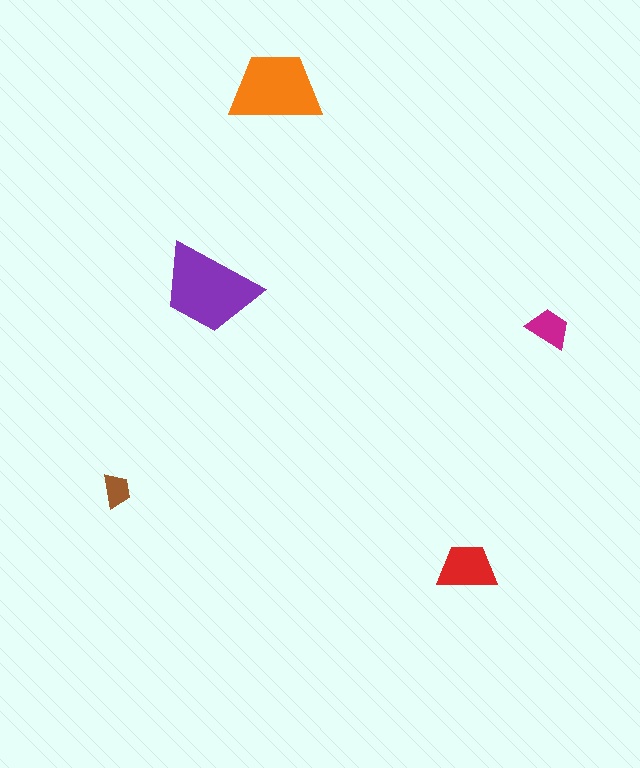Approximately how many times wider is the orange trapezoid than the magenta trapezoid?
About 2 times wider.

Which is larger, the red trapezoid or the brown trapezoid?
The red one.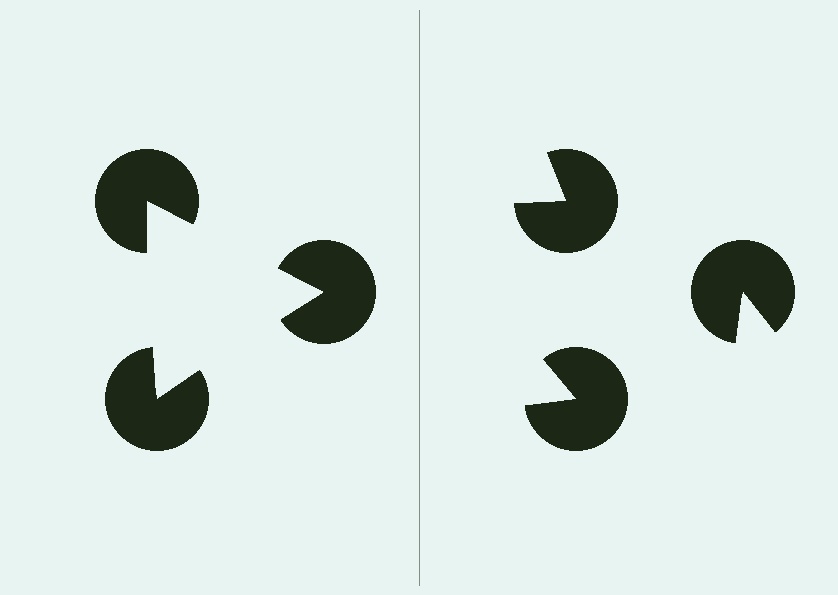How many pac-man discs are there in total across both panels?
6 — 3 on each side.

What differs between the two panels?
The pac-man discs are positioned identically on both sides; only the wedge orientations differ. On the left they align to a triangle; on the right they are misaligned.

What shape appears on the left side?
An illusory triangle.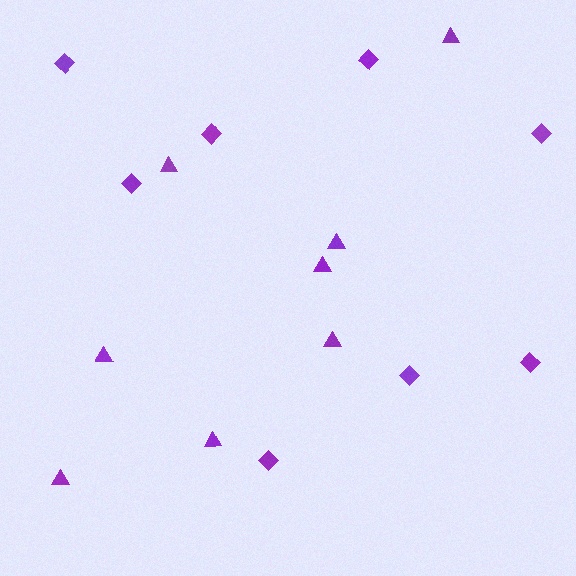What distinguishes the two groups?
There are 2 groups: one group of triangles (8) and one group of diamonds (8).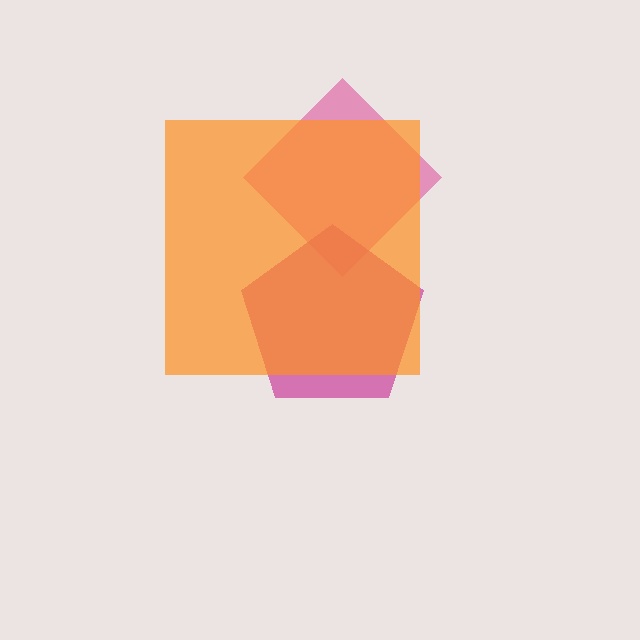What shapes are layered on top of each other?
The layered shapes are: a pink diamond, a magenta pentagon, an orange square.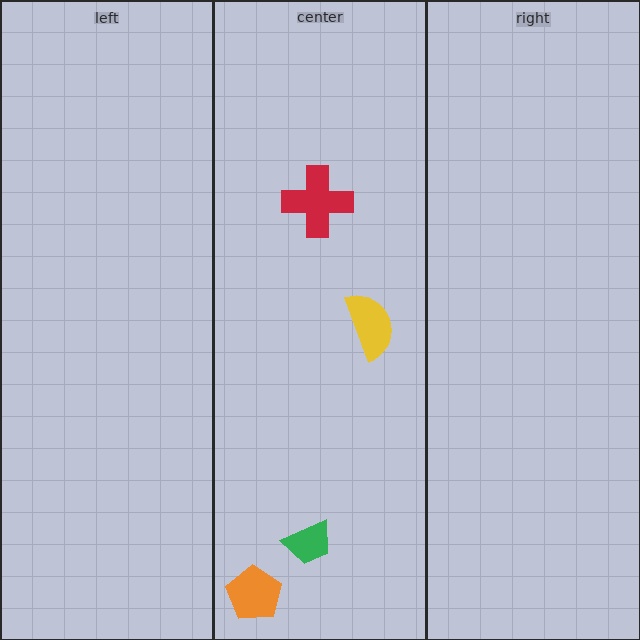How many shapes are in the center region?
4.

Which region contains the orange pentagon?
The center region.